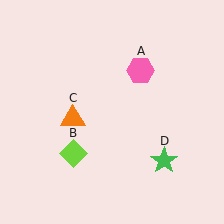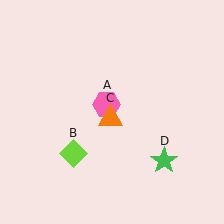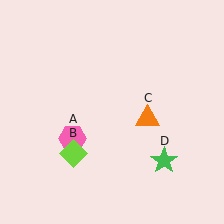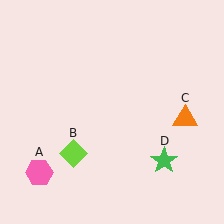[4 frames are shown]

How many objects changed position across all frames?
2 objects changed position: pink hexagon (object A), orange triangle (object C).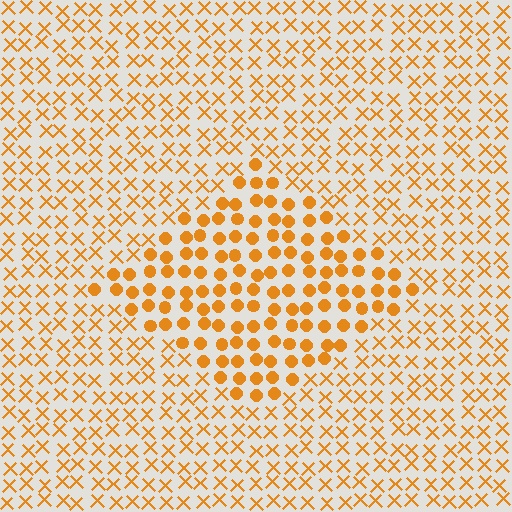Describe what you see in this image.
The image is filled with small orange elements arranged in a uniform grid. A diamond-shaped region contains circles, while the surrounding area contains X marks. The boundary is defined purely by the change in element shape.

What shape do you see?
I see a diamond.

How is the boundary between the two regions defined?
The boundary is defined by a change in element shape: circles inside vs. X marks outside. All elements share the same color and spacing.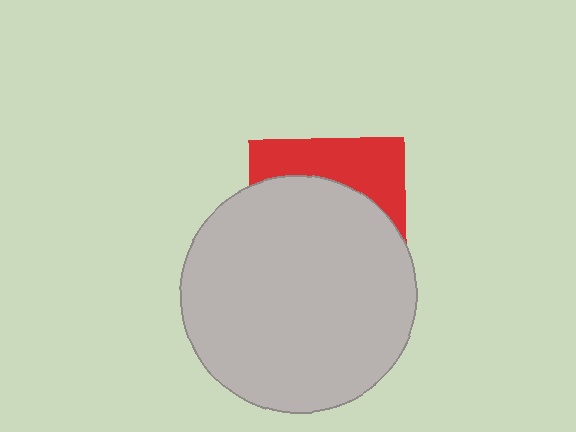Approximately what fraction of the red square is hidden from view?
Roughly 68% of the red square is hidden behind the light gray circle.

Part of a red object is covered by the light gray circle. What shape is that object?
It is a square.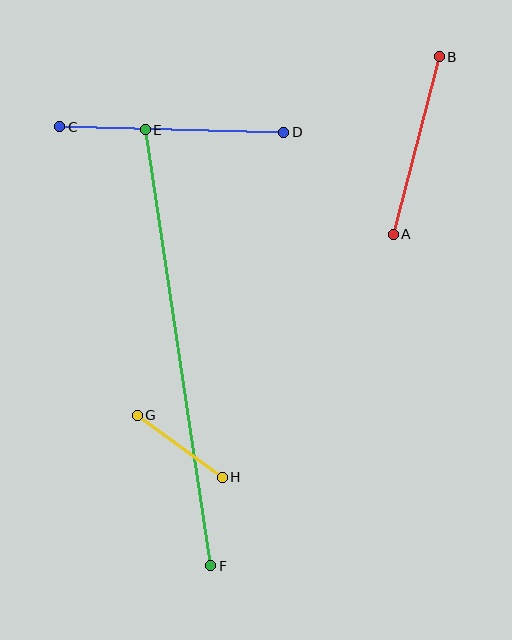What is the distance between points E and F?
The distance is approximately 441 pixels.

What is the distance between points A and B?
The distance is approximately 183 pixels.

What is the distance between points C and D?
The distance is approximately 224 pixels.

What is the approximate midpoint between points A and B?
The midpoint is at approximately (416, 146) pixels.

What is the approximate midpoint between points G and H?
The midpoint is at approximately (180, 446) pixels.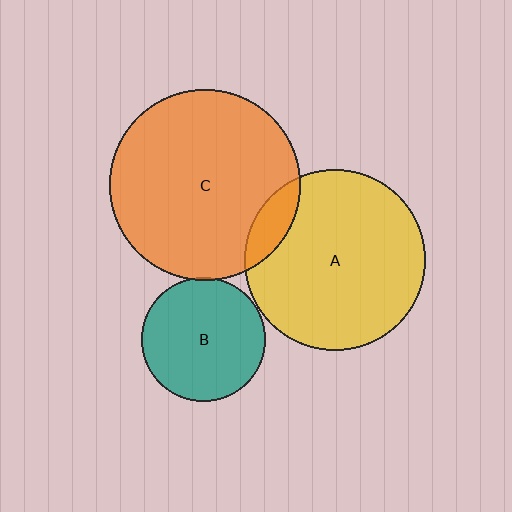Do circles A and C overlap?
Yes.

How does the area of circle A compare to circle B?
Approximately 2.1 times.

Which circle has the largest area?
Circle C (orange).